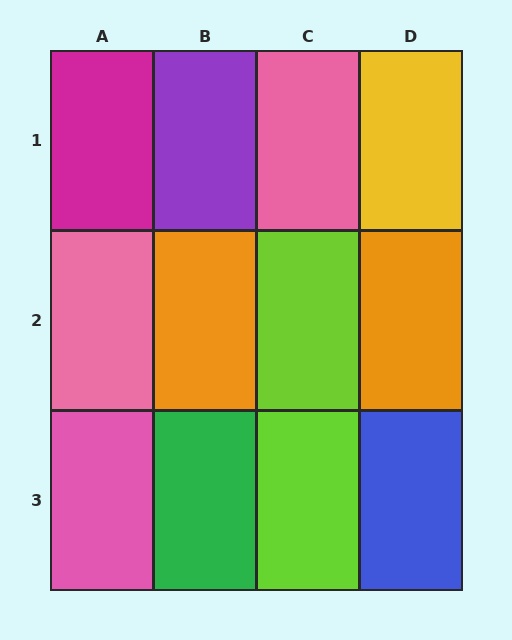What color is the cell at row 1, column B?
Purple.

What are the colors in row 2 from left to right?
Pink, orange, lime, orange.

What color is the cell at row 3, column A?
Pink.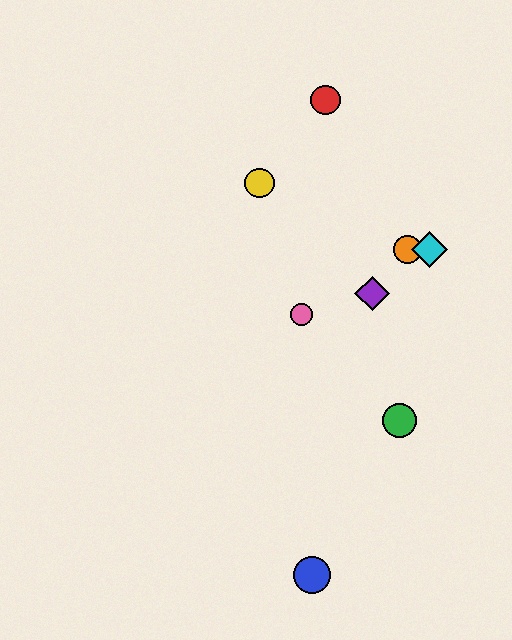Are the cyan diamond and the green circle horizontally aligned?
No, the cyan diamond is at y≈249 and the green circle is at y≈420.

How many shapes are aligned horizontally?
2 shapes (the orange circle, the cyan diamond) are aligned horizontally.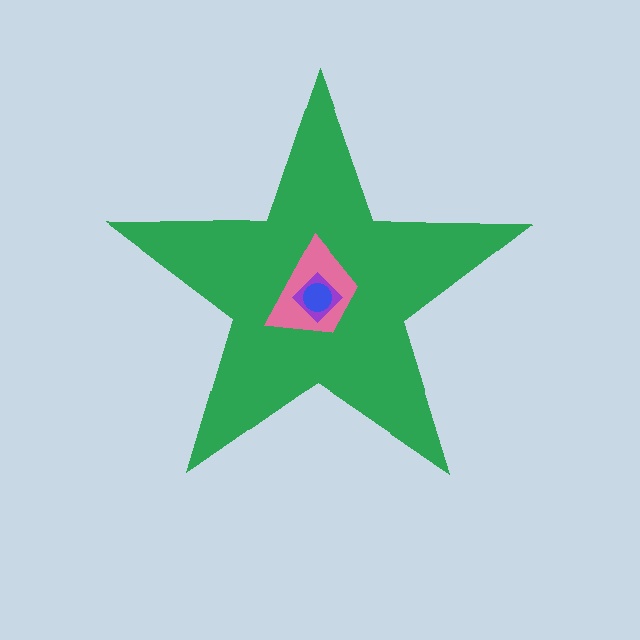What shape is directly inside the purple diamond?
The blue circle.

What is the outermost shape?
The green star.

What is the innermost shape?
The blue circle.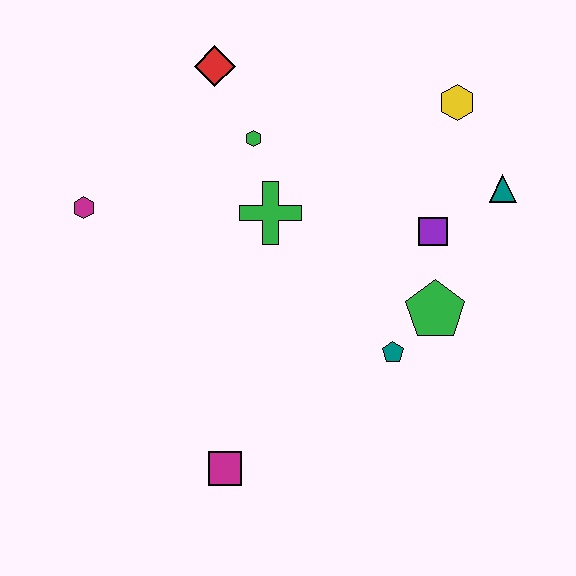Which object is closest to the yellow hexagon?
The teal triangle is closest to the yellow hexagon.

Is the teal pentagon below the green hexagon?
Yes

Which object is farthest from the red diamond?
The magenta square is farthest from the red diamond.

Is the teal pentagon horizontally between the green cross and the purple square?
Yes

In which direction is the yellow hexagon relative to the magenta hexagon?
The yellow hexagon is to the right of the magenta hexagon.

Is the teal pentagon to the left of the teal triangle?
Yes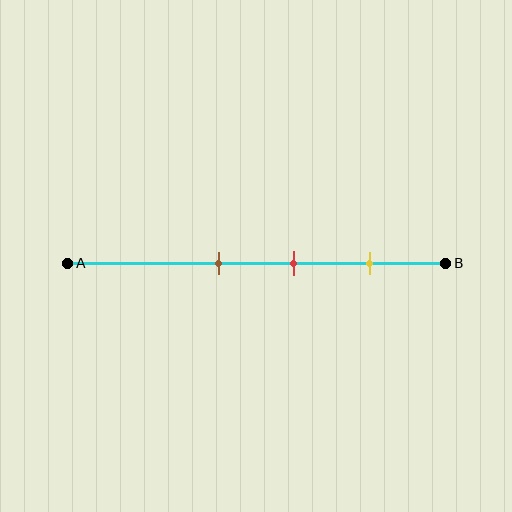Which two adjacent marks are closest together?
The brown and red marks are the closest adjacent pair.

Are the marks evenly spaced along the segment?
Yes, the marks are approximately evenly spaced.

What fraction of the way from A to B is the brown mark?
The brown mark is approximately 40% (0.4) of the way from A to B.